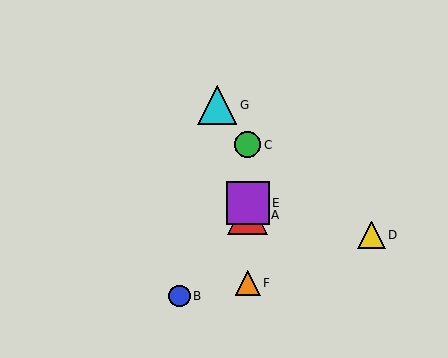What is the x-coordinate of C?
Object C is at x≈248.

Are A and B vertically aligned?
No, A is at x≈248 and B is at x≈179.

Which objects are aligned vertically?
Objects A, C, E, F are aligned vertically.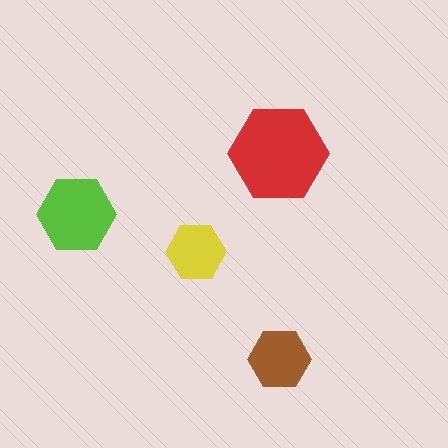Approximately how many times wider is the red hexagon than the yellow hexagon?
About 1.5 times wider.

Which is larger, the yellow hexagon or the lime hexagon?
The lime one.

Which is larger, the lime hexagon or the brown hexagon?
The lime one.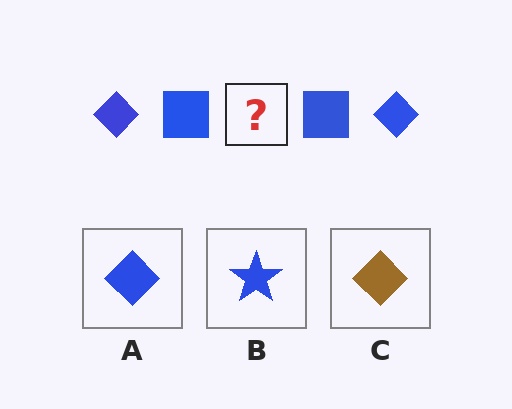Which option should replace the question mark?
Option A.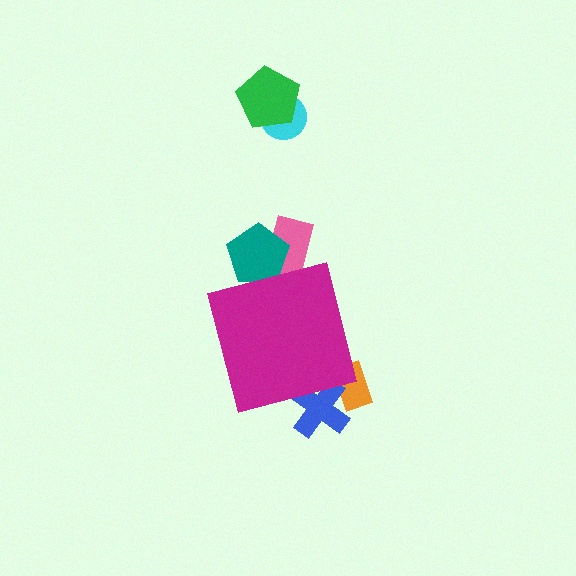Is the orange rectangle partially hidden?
Yes, the orange rectangle is partially hidden behind the magenta square.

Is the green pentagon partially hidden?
No, the green pentagon is fully visible.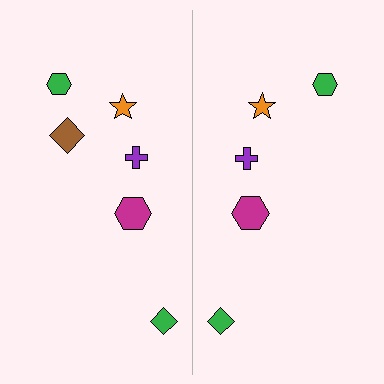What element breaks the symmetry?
A brown diamond is missing from the right side.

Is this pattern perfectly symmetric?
No, the pattern is not perfectly symmetric. A brown diamond is missing from the right side.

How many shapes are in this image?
There are 11 shapes in this image.